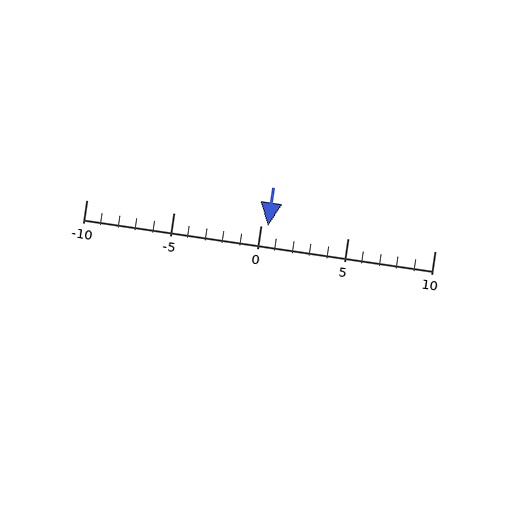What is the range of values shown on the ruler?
The ruler shows values from -10 to 10.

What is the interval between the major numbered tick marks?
The major tick marks are spaced 5 units apart.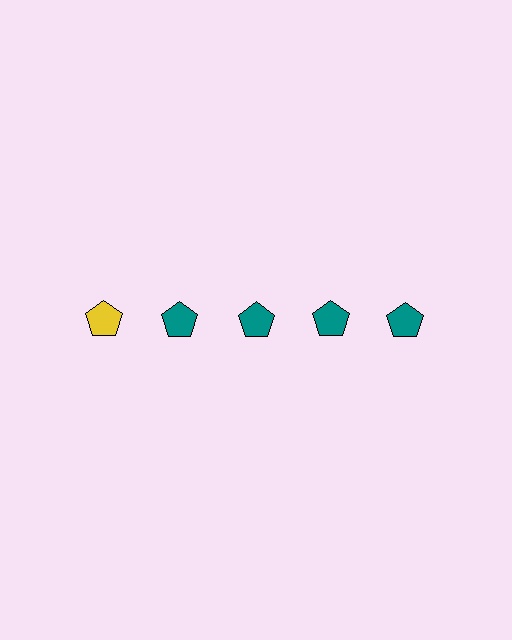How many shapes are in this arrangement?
There are 5 shapes arranged in a grid pattern.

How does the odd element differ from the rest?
It has a different color: yellow instead of teal.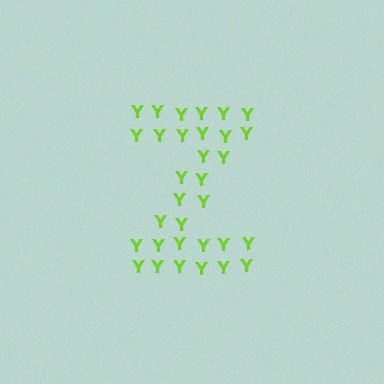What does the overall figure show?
The overall figure shows the letter Z.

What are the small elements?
The small elements are letter Y's.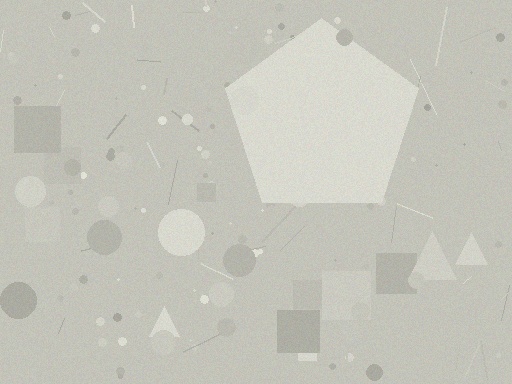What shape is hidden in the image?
A pentagon is hidden in the image.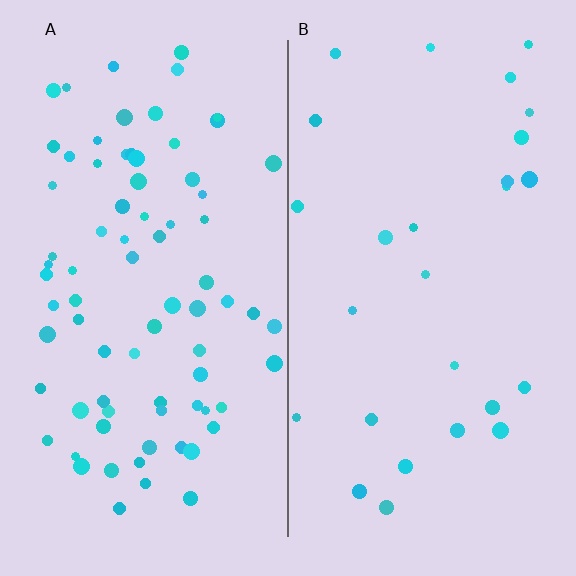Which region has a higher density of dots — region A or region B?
A (the left).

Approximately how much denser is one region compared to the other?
Approximately 2.9× — region A over region B.